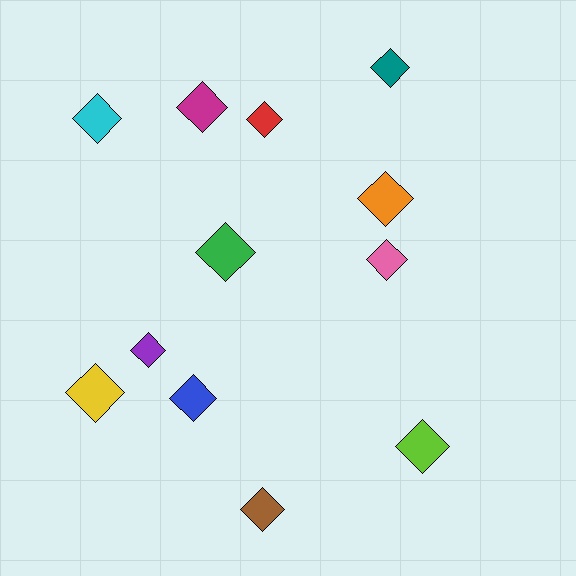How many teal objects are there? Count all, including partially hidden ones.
There is 1 teal object.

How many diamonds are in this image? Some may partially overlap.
There are 12 diamonds.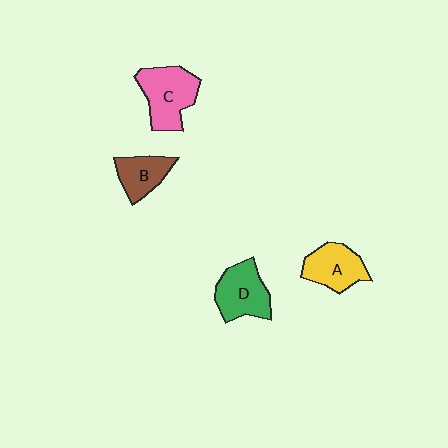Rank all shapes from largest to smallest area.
From largest to smallest: C (pink), D (green), A (yellow), B (brown).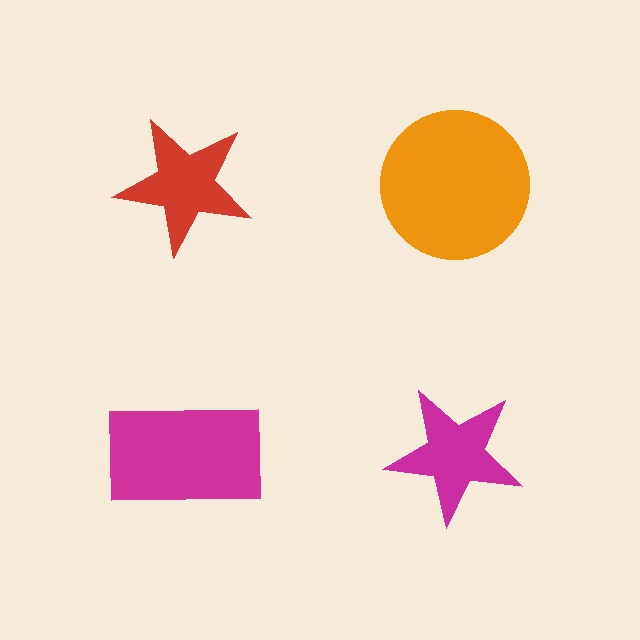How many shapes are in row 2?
2 shapes.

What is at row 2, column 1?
A magenta rectangle.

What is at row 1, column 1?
A red star.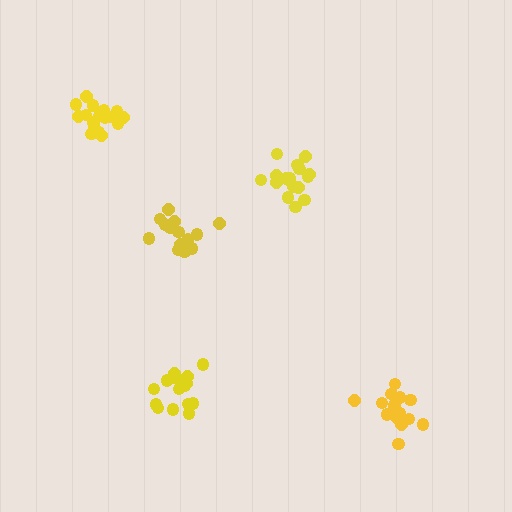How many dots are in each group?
Group 1: 18 dots, Group 2: 17 dots, Group 3: 15 dots, Group 4: 15 dots, Group 5: 19 dots (84 total).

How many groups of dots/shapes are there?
There are 5 groups.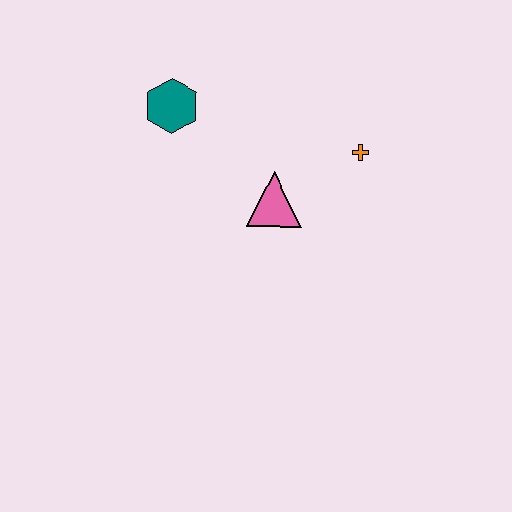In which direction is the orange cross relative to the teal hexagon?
The orange cross is to the right of the teal hexagon.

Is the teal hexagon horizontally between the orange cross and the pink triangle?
No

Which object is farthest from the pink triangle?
The teal hexagon is farthest from the pink triangle.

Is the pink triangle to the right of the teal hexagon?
Yes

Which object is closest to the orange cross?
The pink triangle is closest to the orange cross.